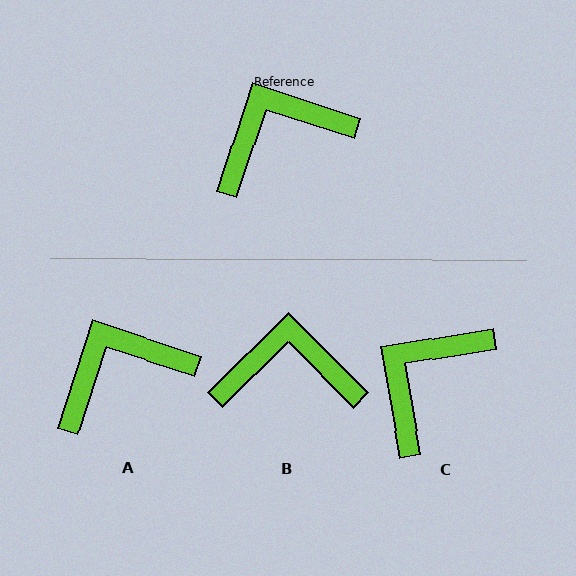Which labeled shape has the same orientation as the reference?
A.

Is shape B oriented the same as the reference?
No, it is off by about 27 degrees.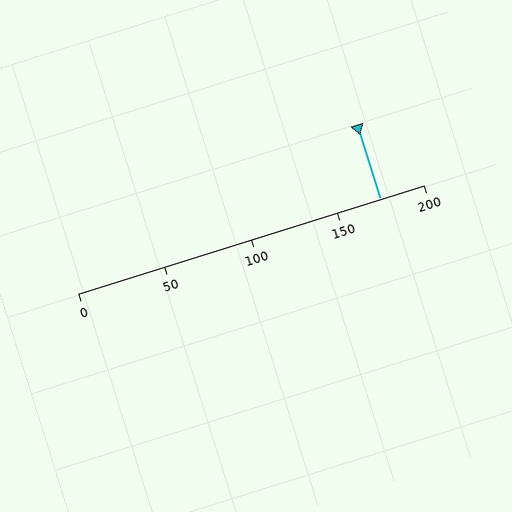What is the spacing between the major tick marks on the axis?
The major ticks are spaced 50 apart.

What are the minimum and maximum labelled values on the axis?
The axis runs from 0 to 200.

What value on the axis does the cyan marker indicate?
The marker indicates approximately 175.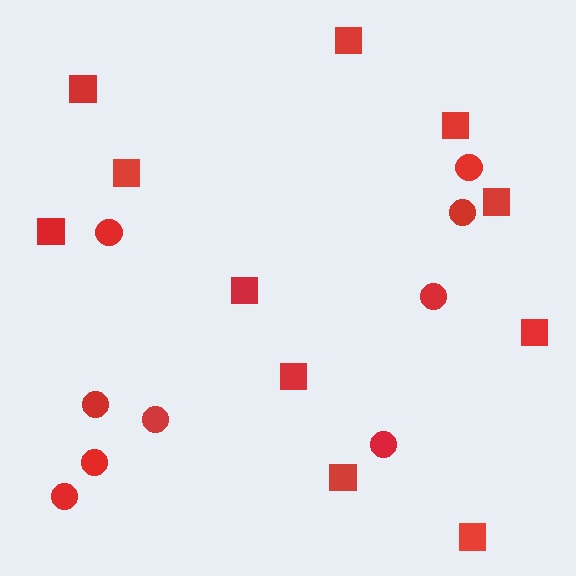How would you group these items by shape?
There are 2 groups: one group of circles (9) and one group of squares (11).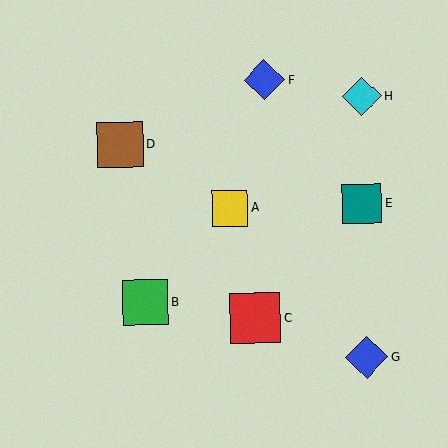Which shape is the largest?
The red square (labeled C) is the largest.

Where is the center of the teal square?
The center of the teal square is at (361, 204).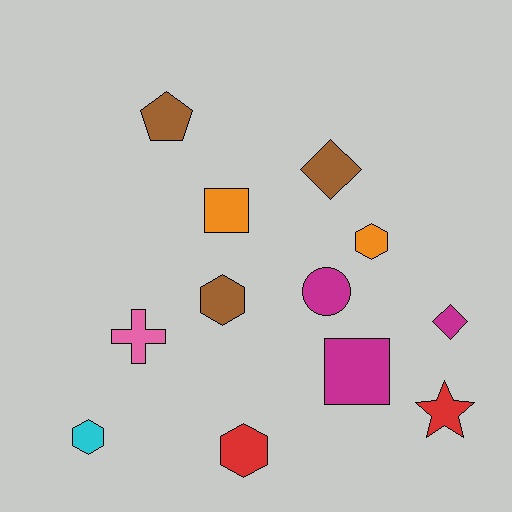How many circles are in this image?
There is 1 circle.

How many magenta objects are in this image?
There are 3 magenta objects.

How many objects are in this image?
There are 12 objects.